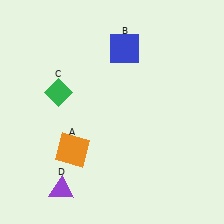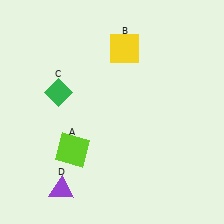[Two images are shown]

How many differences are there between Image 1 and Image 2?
There are 2 differences between the two images.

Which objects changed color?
A changed from orange to lime. B changed from blue to yellow.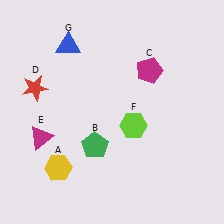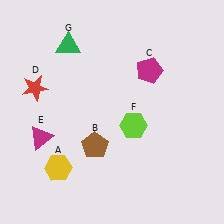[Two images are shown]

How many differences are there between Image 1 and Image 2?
There are 2 differences between the two images.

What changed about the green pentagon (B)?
In Image 1, B is green. In Image 2, it changed to brown.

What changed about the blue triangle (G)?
In Image 1, G is blue. In Image 2, it changed to green.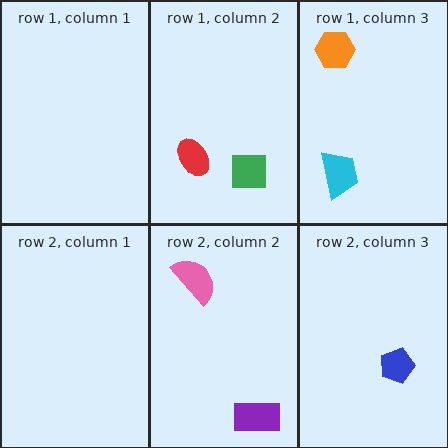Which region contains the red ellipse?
The row 1, column 2 region.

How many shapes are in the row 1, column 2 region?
2.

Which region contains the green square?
The row 1, column 2 region.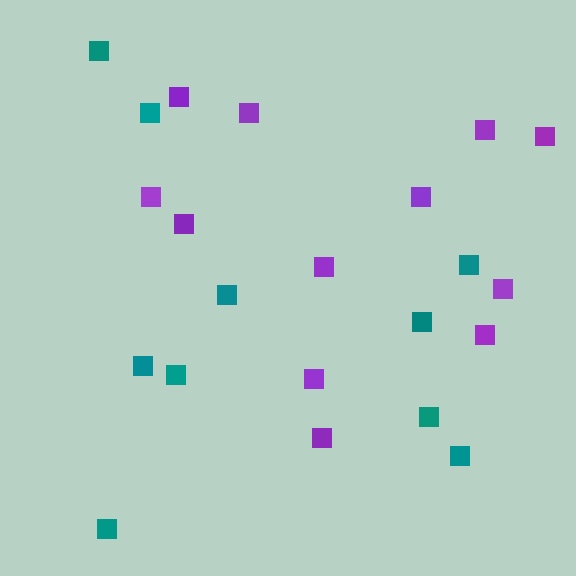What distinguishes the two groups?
There are 2 groups: one group of purple squares (12) and one group of teal squares (10).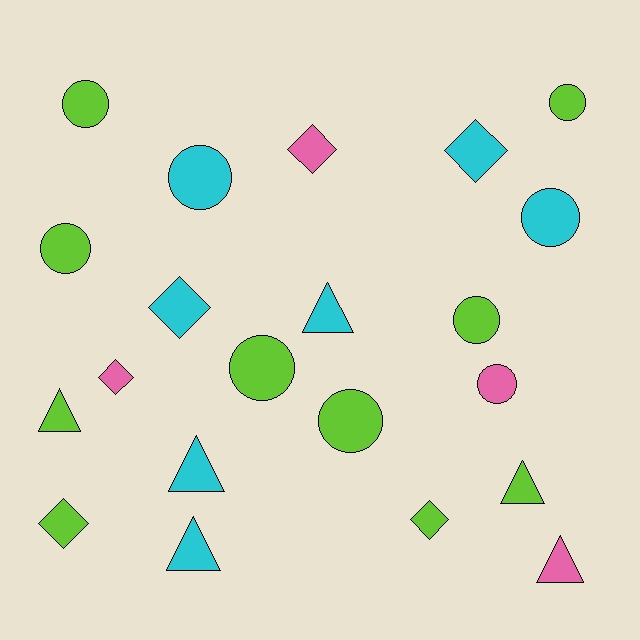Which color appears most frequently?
Lime, with 10 objects.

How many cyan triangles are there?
There are 3 cyan triangles.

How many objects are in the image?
There are 21 objects.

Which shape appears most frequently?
Circle, with 9 objects.